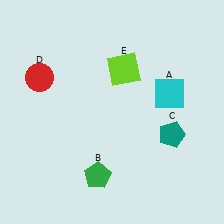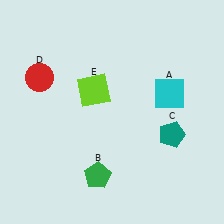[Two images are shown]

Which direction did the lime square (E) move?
The lime square (E) moved left.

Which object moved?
The lime square (E) moved left.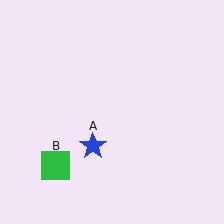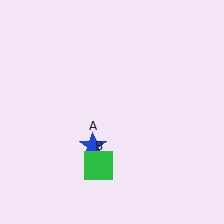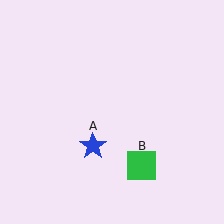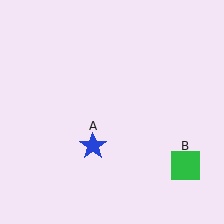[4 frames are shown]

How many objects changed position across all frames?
1 object changed position: green square (object B).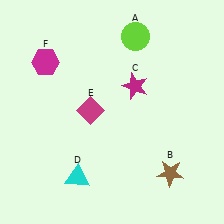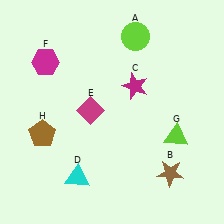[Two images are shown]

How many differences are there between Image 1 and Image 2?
There are 2 differences between the two images.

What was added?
A lime triangle (G), a brown pentagon (H) were added in Image 2.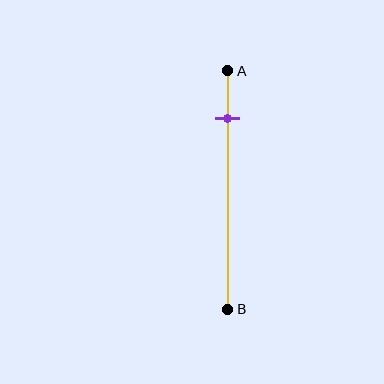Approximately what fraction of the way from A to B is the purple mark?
The purple mark is approximately 20% of the way from A to B.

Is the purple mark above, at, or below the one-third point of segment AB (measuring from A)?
The purple mark is above the one-third point of segment AB.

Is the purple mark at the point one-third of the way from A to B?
No, the mark is at about 20% from A, not at the 33% one-third point.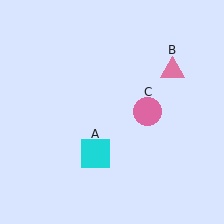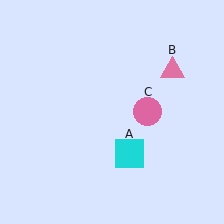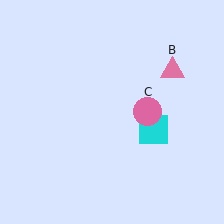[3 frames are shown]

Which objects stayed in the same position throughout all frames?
Pink triangle (object B) and pink circle (object C) remained stationary.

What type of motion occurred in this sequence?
The cyan square (object A) rotated counterclockwise around the center of the scene.